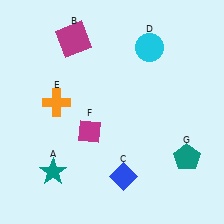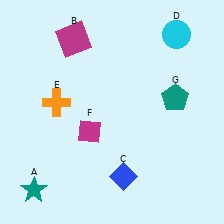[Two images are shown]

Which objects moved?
The objects that moved are: the teal star (A), the cyan circle (D), the teal pentagon (G).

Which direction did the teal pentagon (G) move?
The teal pentagon (G) moved up.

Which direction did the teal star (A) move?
The teal star (A) moved left.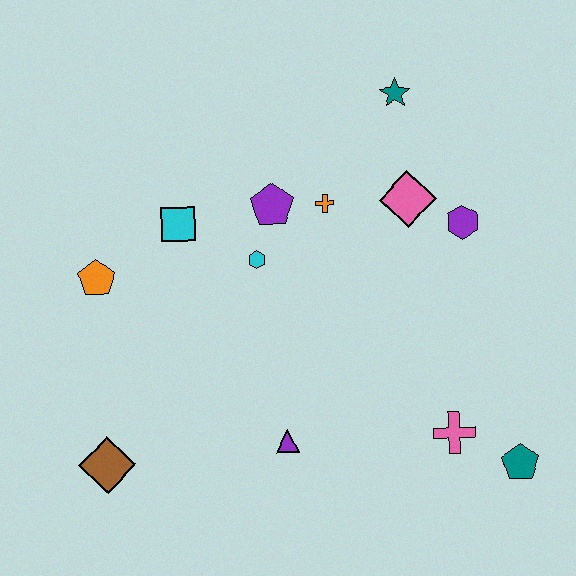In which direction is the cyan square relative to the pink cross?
The cyan square is to the left of the pink cross.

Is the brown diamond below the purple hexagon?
Yes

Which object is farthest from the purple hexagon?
The brown diamond is farthest from the purple hexagon.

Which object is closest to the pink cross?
The teal pentagon is closest to the pink cross.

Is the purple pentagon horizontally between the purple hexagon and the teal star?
No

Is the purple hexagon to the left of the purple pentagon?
No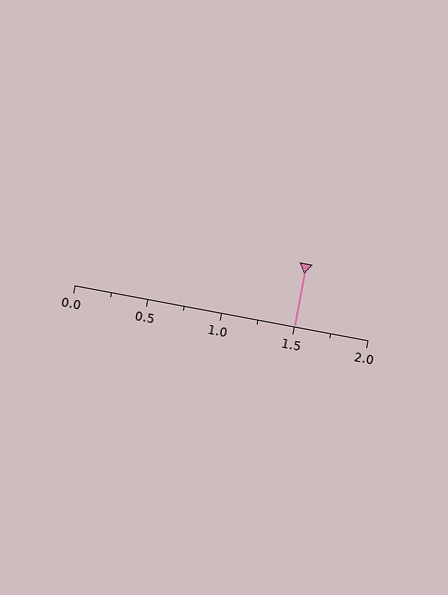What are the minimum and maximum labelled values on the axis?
The axis runs from 0.0 to 2.0.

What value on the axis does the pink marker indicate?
The marker indicates approximately 1.5.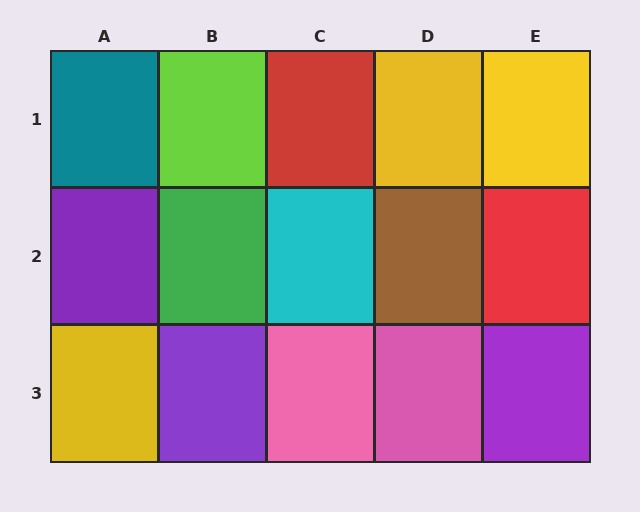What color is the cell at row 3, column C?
Pink.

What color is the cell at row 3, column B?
Purple.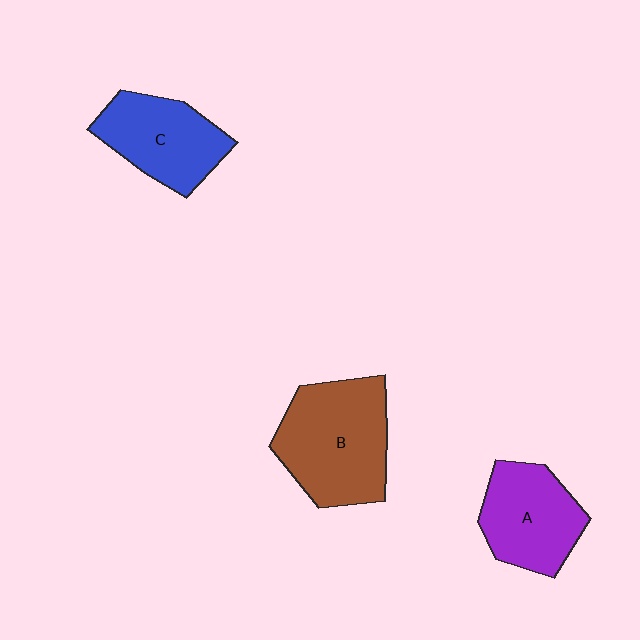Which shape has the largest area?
Shape B (brown).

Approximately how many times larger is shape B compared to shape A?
Approximately 1.3 times.